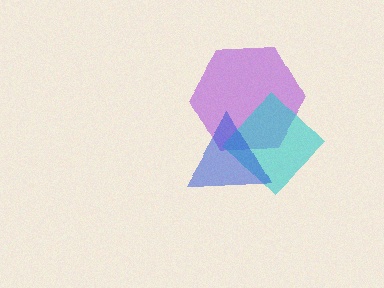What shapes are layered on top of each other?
The layered shapes are: a purple hexagon, a cyan diamond, a blue triangle.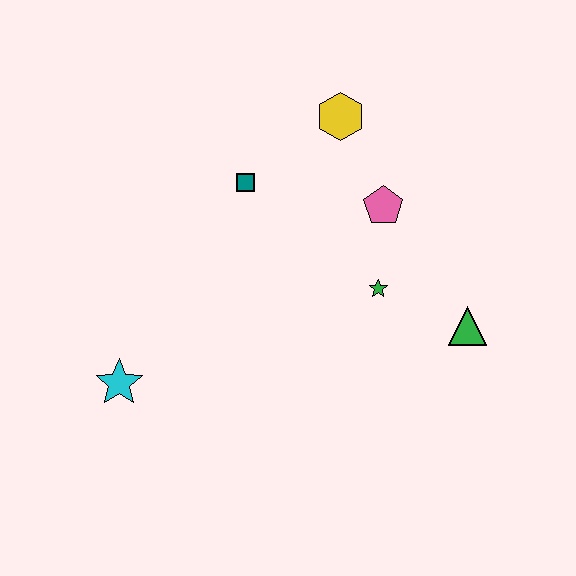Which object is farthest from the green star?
The cyan star is farthest from the green star.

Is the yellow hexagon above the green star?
Yes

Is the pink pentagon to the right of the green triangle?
No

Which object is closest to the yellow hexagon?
The pink pentagon is closest to the yellow hexagon.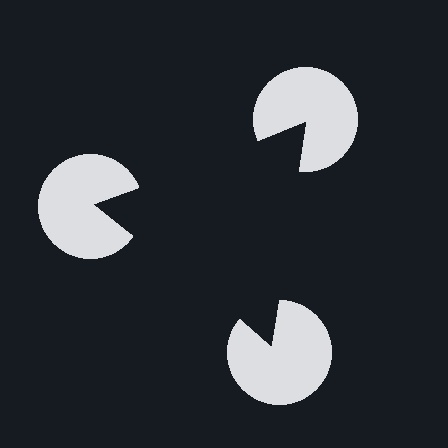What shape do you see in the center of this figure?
An illusory triangle — its edges are inferred from the aligned wedge cuts in the pac-man discs, not physically drawn.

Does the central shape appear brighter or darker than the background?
It typically appears slightly darker than the background, even though no actual brightness change is drawn.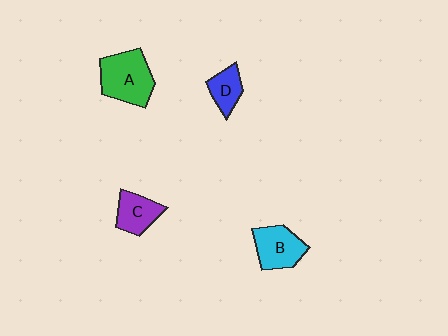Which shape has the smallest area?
Shape D (blue).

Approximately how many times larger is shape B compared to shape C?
Approximately 1.2 times.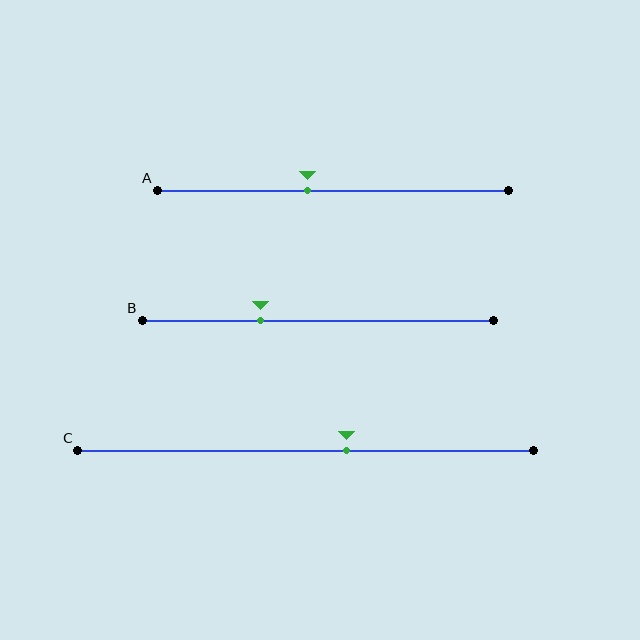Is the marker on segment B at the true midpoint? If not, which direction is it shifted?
No, the marker on segment B is shifted to the left by about 16% of the segment length.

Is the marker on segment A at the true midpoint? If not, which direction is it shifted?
No, the marker on segment A is shifted to the left by about 7% of the segment length.